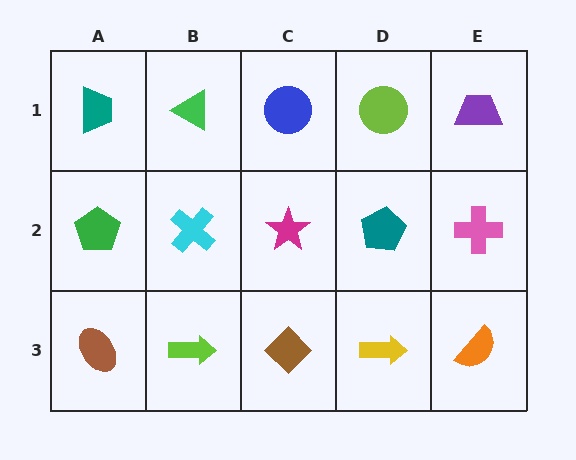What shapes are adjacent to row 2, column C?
A blue circle (row 1, column C), a brown diamond (row 3, column C), a cyan cross (row 2, column B), a teal pentagon (row 2, column D).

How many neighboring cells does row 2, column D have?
4.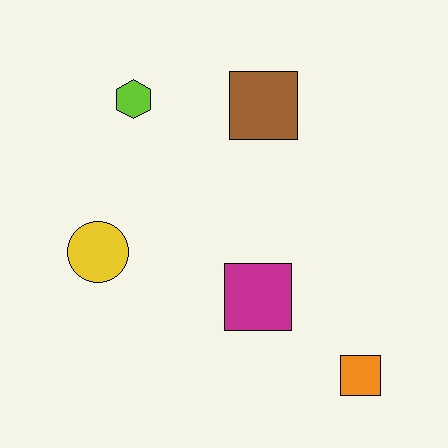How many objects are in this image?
There are 5 objects.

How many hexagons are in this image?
There is 1 hexagon.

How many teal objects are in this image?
There are no teal objects.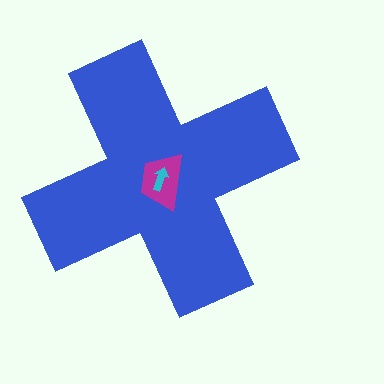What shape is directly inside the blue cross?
The magenta trapezoid.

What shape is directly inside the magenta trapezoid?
The cyan arrow.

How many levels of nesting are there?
3.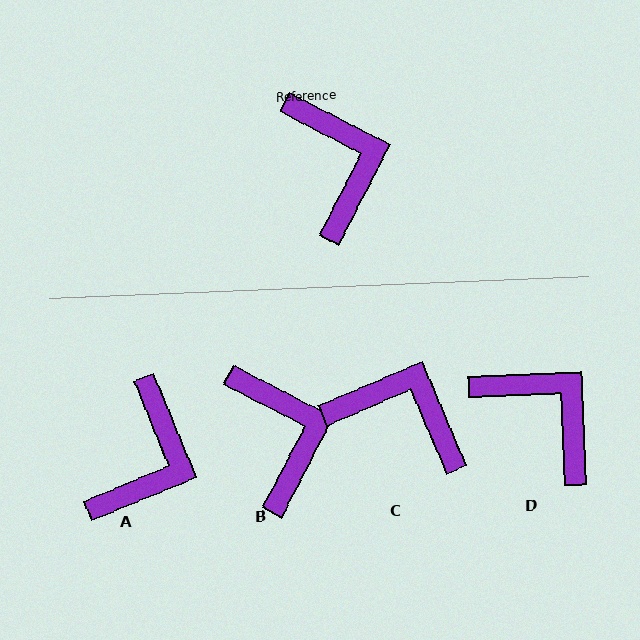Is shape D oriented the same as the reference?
No, it is off by about 30 degrees.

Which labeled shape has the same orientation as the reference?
B.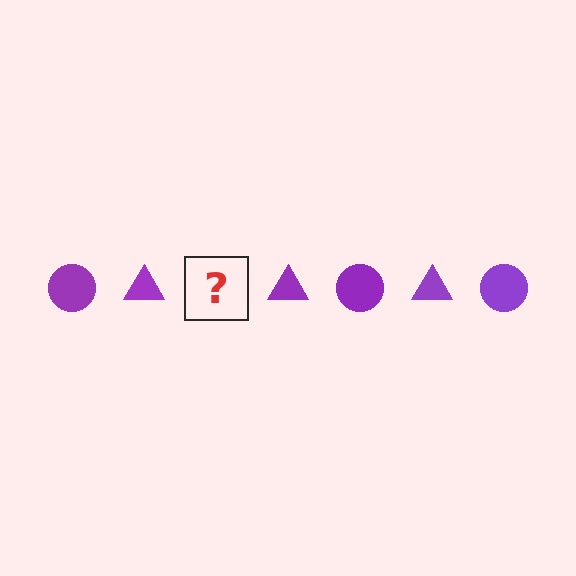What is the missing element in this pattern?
The missing element is a purple circle.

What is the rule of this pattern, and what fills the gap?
The rule is that the pattern cycles through circle, triangle shapes in purple. The gap should be filled with a purple circle.